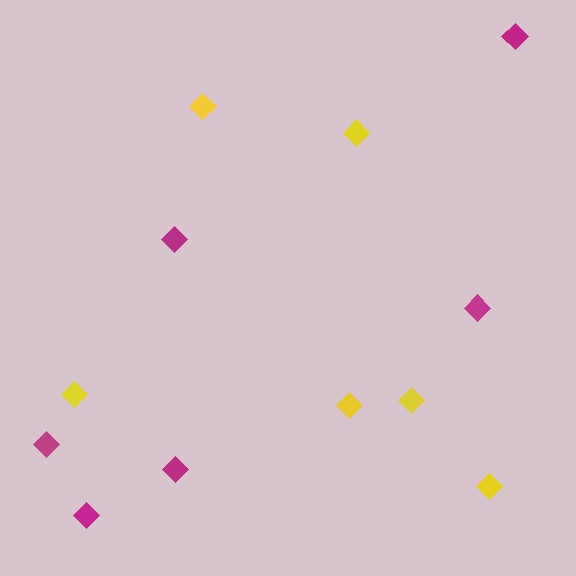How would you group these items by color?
There are 2 groups: one group of yellow diamonds (6) and one group of magenta diamonds (6).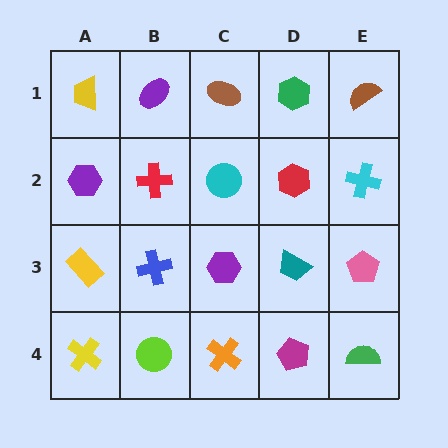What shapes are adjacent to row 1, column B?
A red cross (row 2, column B), a yellow trapezoid (row 1, column A), a brown ellipse (row 1, column C).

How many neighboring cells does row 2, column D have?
4.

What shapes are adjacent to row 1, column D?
A red hexagon (row 2, column D), a brown ellipse (row 1, column C), a brown semicircle (row 1, column E).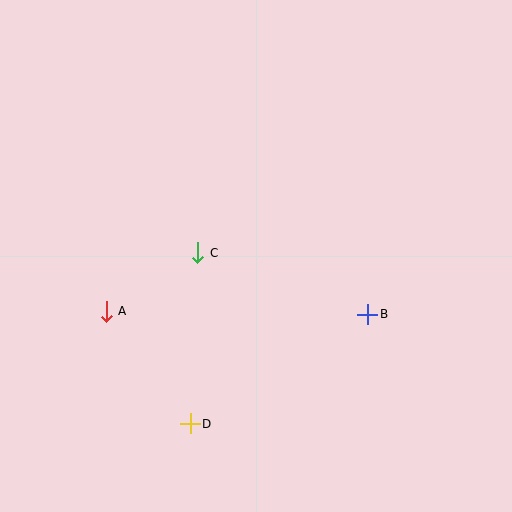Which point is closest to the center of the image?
Point C at (198, 253) is closest to the center.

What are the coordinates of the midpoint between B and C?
The midpoint between B and C is at (283, 284).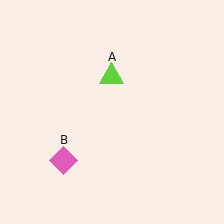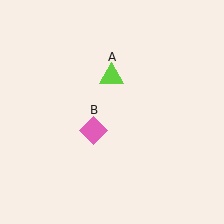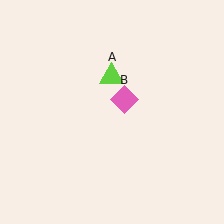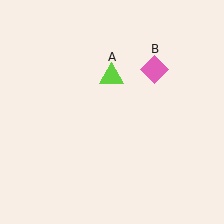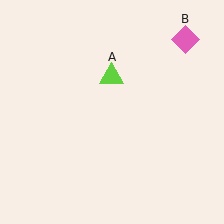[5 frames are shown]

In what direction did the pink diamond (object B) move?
The pink diamond (object B) moved up and to the right.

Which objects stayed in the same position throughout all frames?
Lime triangle (object A) remained stationary.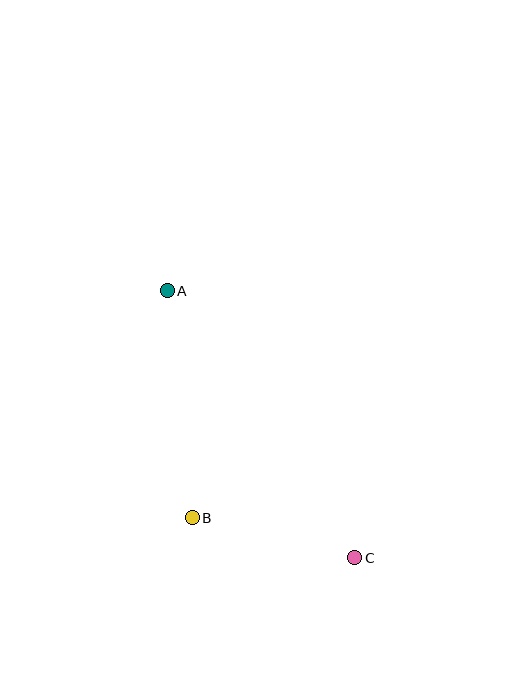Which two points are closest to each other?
Points B and C are closest to each other.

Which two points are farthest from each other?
Points A and C are farthest from each other.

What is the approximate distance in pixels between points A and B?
The distance between A and B is approximately 229 pixels.